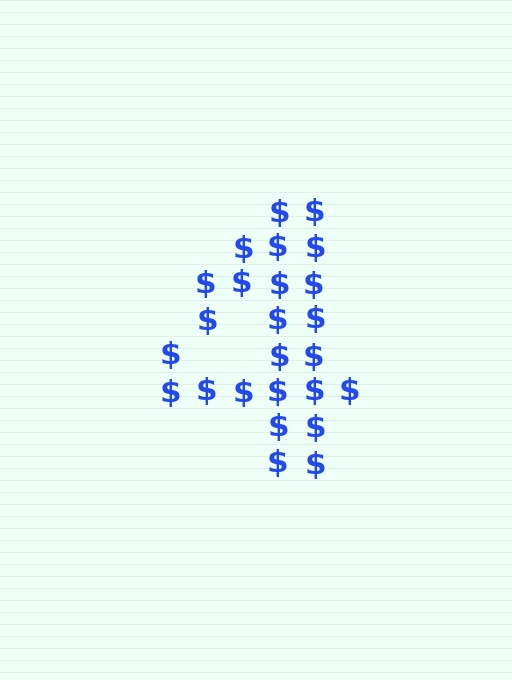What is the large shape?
The large shape is the digit 4.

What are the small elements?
The small elements are dollar signs.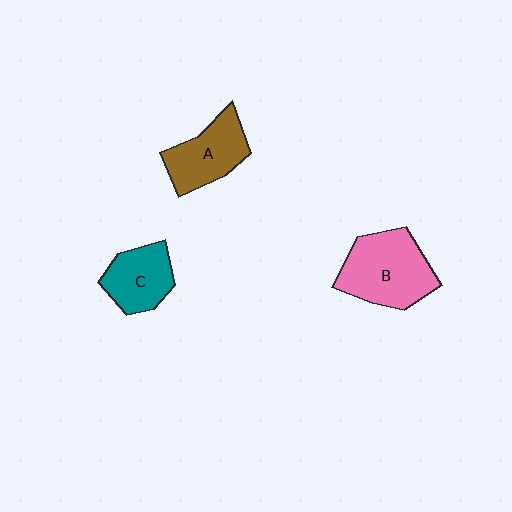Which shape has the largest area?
Shape B (pink).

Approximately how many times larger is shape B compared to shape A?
Approximately 1.4 times.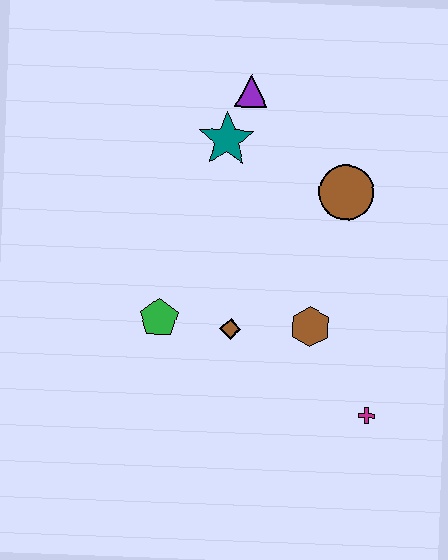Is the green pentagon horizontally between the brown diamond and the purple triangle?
No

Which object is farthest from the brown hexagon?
The purple triangle is farthest from the brown hexagon.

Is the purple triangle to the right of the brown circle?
No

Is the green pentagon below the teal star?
Yes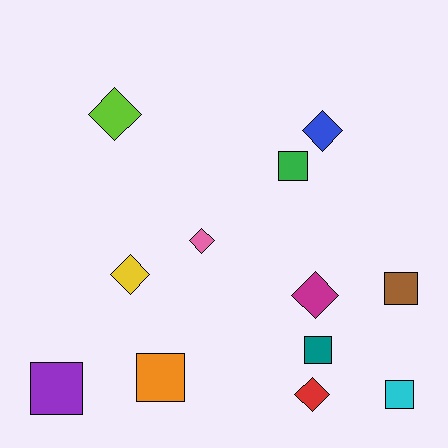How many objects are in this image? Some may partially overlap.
There are 12 objects.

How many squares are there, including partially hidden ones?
There are 6 squares.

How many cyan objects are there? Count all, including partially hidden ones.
There is 1 cyan object.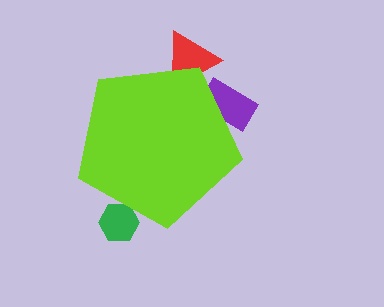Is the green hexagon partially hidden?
Yes, the green hexagon is partially hidden behind the lime pentagon.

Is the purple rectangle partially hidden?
Yes, the purple rectangle is partially hidden behind the lime pentagon.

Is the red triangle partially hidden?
Yes, the red triangle is partially hidden behind the lime pentagon.